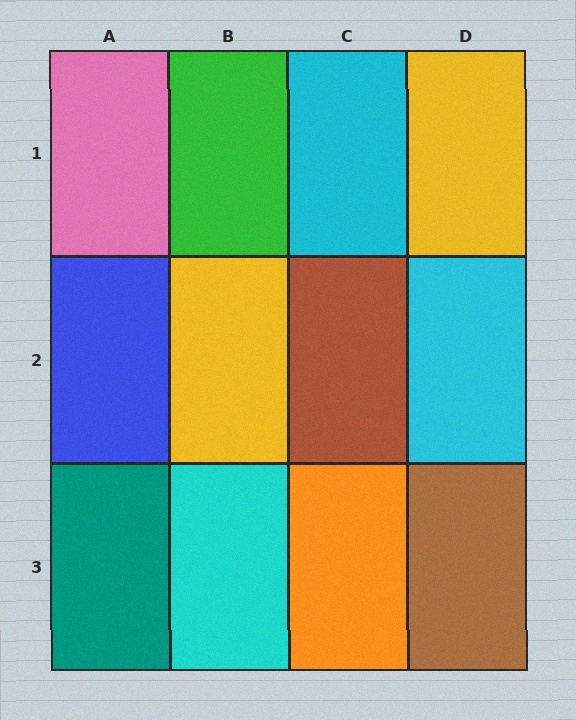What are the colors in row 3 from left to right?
Teal, cyan, orange, brown.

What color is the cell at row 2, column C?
Brown.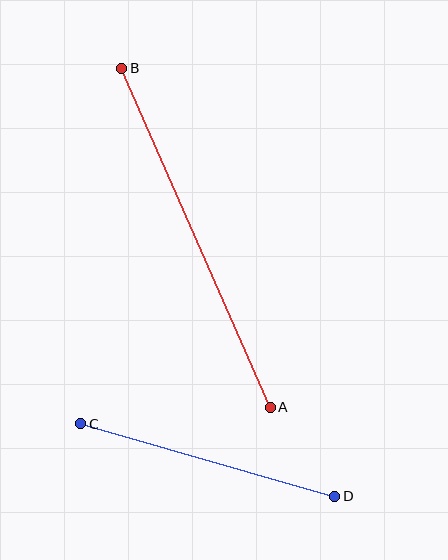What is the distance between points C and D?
The distance is approximately 264 pixels.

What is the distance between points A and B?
The distance is approximately 370 pixels.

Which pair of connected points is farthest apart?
Points A and B are farthest apart.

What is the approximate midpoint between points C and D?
The midpoint is at approximately (208, 460) pixels.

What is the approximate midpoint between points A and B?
The midpoint is at approximately (196, 238) pixels.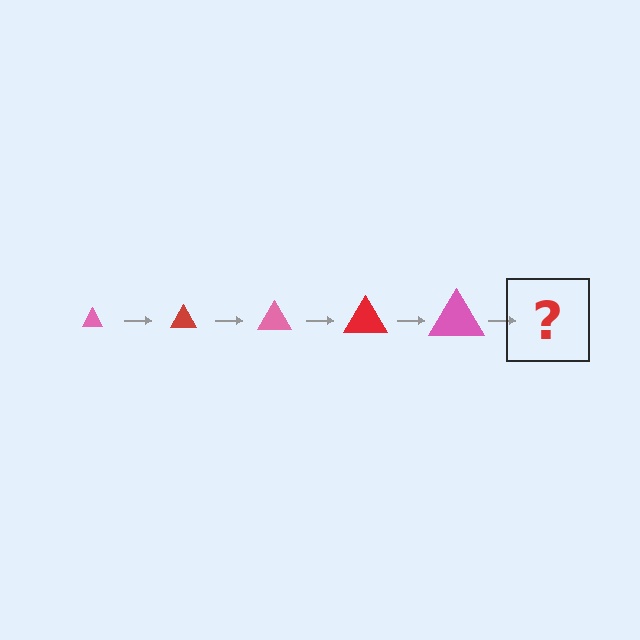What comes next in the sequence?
The next element should be a red triangle, larger than the previous one.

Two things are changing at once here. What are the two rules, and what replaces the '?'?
The two rules are that the triangle grows larger each step and the color cycles through pink and red. The '?' should be a red triangle, larger than the previous one.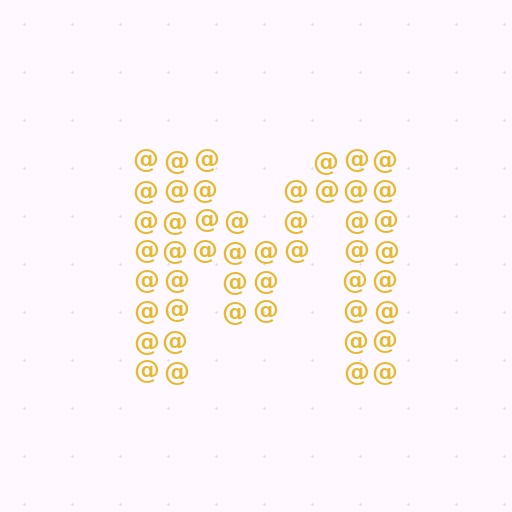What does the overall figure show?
The overall figure shows the letter M.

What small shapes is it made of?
It is made of small at signs.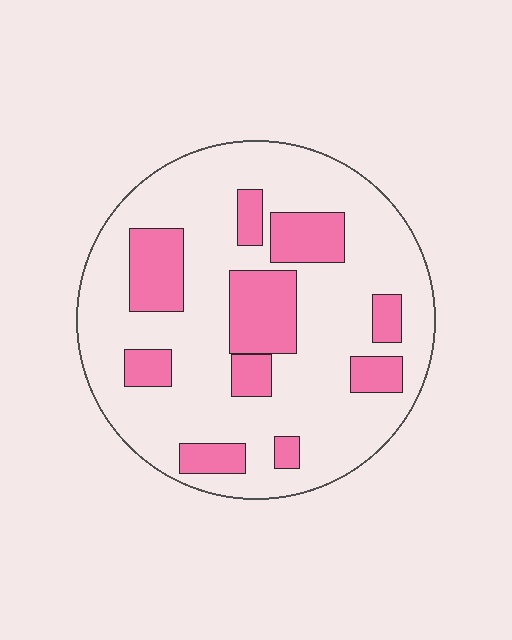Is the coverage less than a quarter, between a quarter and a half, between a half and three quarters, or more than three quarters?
Between a quarter and a half.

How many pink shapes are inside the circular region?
10.